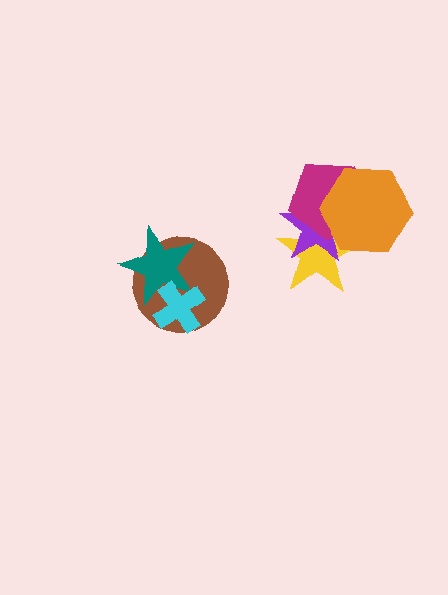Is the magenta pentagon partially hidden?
Yes, it is partially covered by another shape.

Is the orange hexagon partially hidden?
No, no other shape covers it.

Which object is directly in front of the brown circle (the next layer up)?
The teal star is directly in front of the brown circle.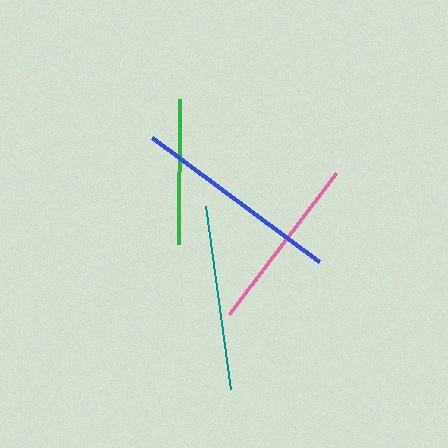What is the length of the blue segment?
The blue segment is approximately 208 pixels long.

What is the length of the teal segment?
The teal segment is approximately 185 pixels long.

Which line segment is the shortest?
The green line is the shortest at approximately 145 pixels.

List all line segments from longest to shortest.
From longest to shortest: blue, teal, pink, green.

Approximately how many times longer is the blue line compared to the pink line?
The blue line is approximately 1.2 times the length of the pink line.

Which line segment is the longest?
The blue line is the longest at approximately 208 pixels.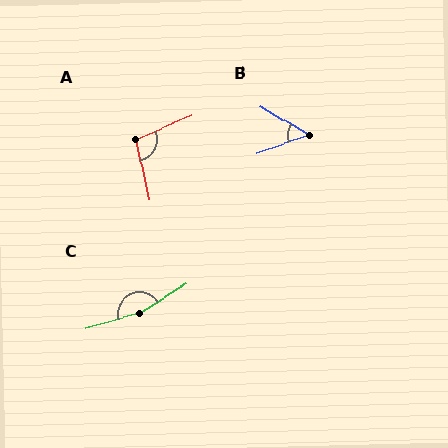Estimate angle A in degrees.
Approximately 101 degrees.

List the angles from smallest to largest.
B (50°), A (101°), C (163°).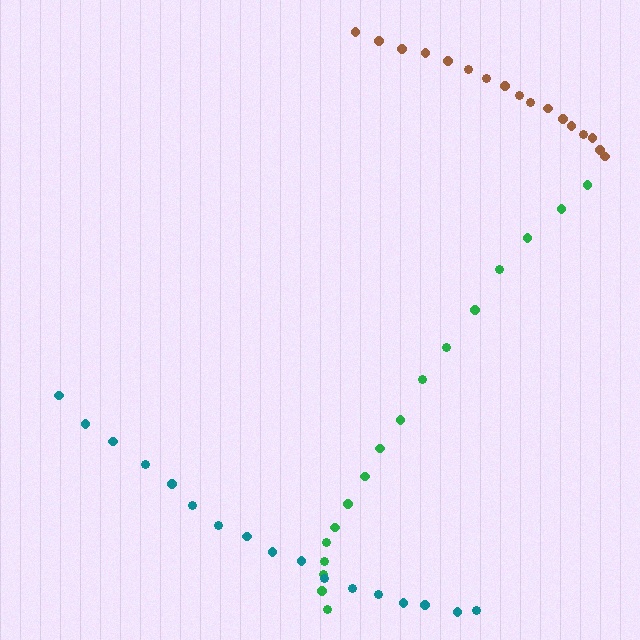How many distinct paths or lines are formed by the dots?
There are 3 distinct paths.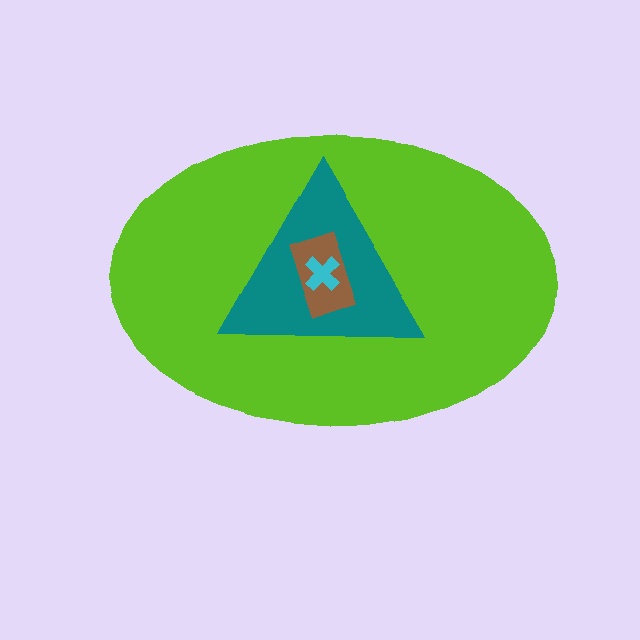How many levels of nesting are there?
4.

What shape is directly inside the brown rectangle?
The cyan cross.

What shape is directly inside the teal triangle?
The brown rectangle.